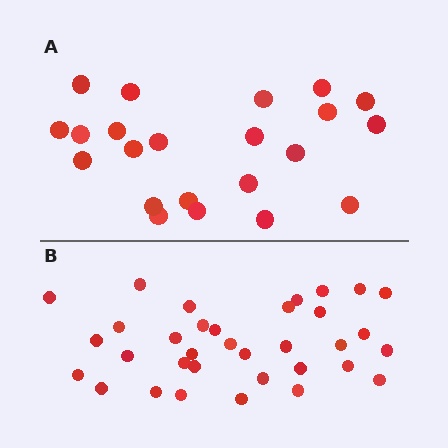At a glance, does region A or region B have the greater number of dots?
Region B (the bottom region) has more dots.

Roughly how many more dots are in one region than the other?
Region B has roughly 12 or so more dots than region A.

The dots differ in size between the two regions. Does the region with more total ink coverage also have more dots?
No. Region A has more total ink coverage because its dots are larger, but region B actually contains more individual dots. Total area can be misleading — the number of items is what matters here.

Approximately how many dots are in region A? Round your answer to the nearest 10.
About 20 dots. (The exact count is 22, which rounds to 20.)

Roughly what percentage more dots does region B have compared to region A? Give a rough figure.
About 55% more.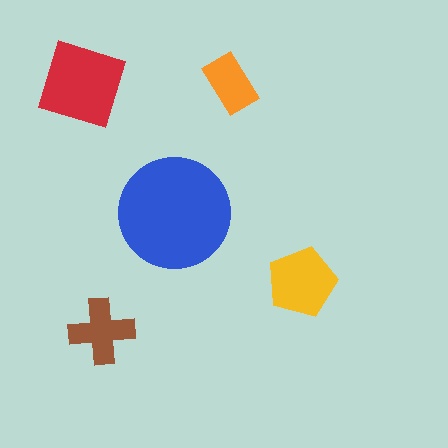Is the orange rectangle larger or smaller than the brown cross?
Smaller.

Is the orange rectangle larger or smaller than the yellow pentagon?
Smaller.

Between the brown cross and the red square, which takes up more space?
The red square.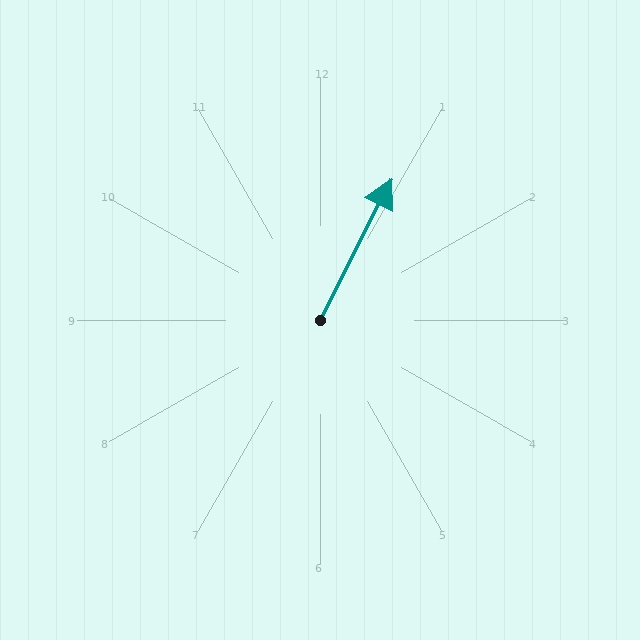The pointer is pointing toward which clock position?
Roughly 1 o'clock.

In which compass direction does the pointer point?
Northeast.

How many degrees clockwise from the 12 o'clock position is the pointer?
Approximately 27 degrees.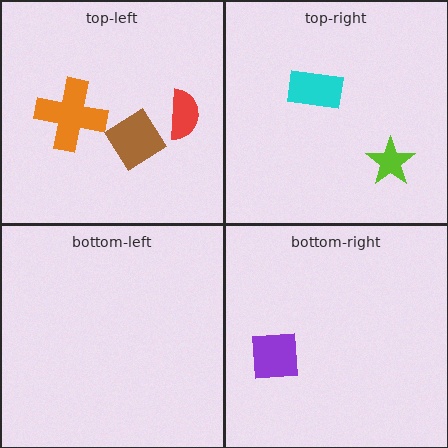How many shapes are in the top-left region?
3.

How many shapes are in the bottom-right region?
1.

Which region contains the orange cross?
The top-left region.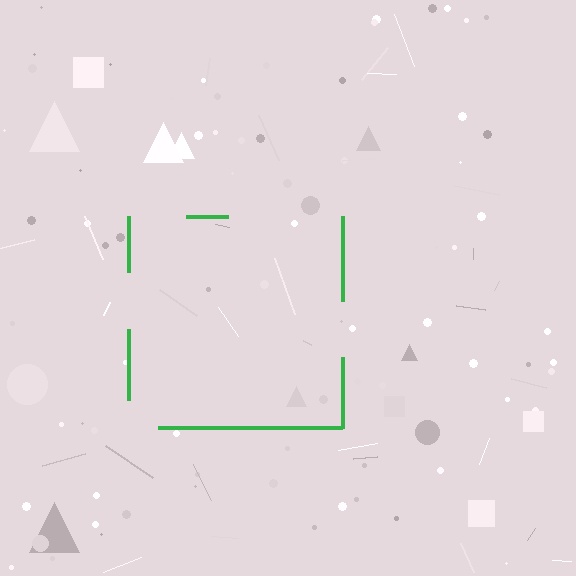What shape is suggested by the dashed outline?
The dashed outline suggests a square.